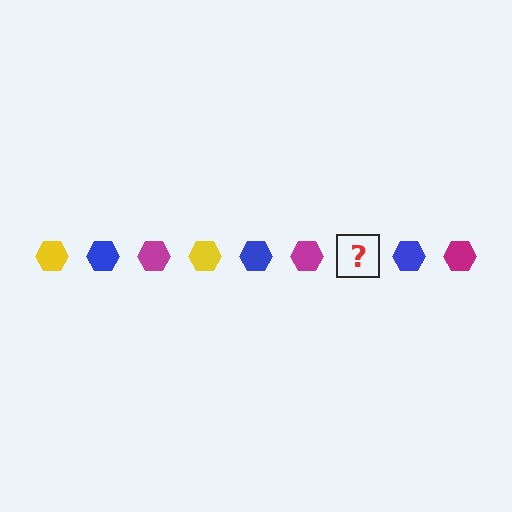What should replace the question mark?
The question mark should be replaced with a yellow hexagon.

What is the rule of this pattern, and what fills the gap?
The rule is that the pattern cycles through yellow, blue, magenta hexagons. The gap should be filled with a yellow hexagon.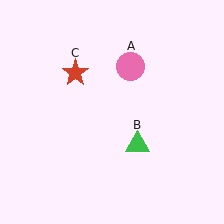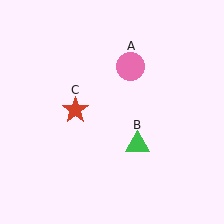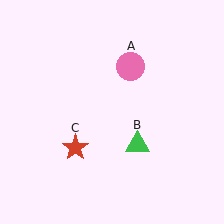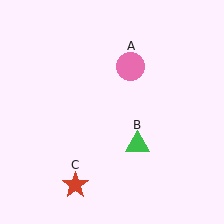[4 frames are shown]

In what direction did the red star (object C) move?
The red star (object C) moved down.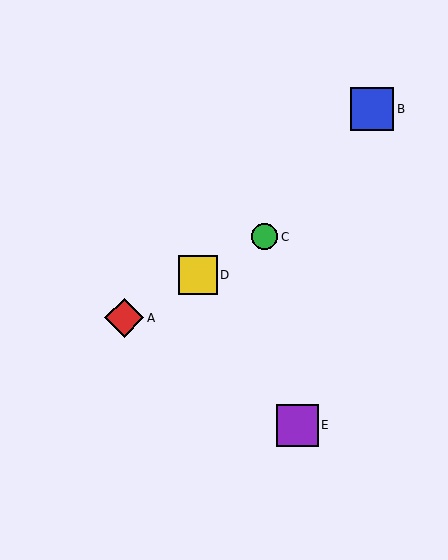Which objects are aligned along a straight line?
Objects A, C, D are aligned along a straight line.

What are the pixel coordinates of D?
Object D is at (198, 275).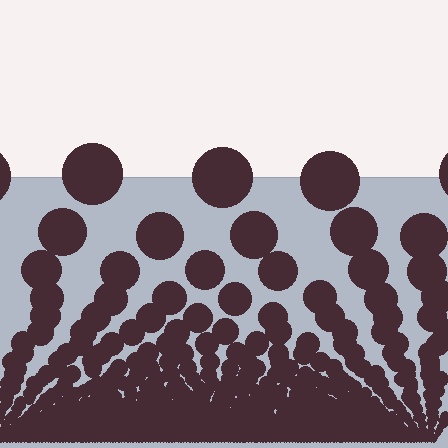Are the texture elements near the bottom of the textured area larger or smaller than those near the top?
Smaller. The gradient is inverted — elements near the bottom are smaller and denser.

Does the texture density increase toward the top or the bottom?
Density increases toward the bottom.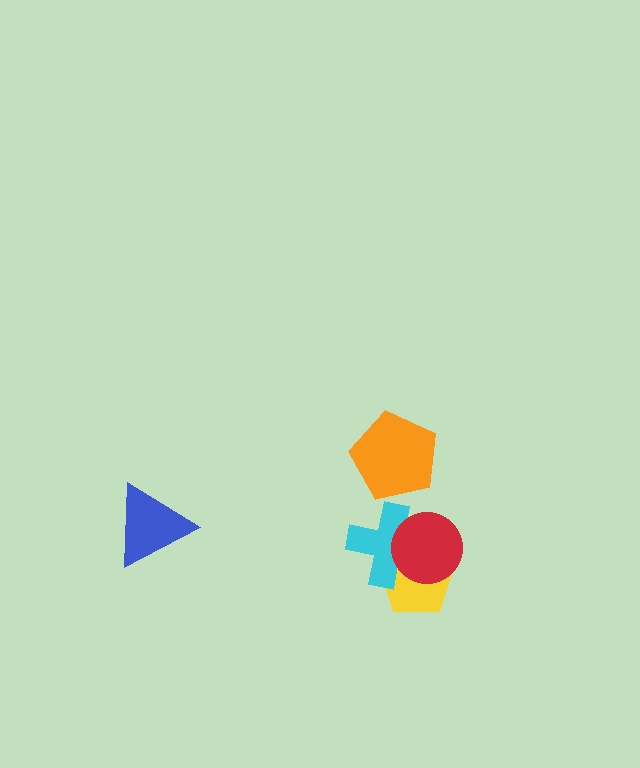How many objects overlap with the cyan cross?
2 objects overlap with the cyan cross.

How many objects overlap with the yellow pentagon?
2 objects overlap with the yellow pentagon.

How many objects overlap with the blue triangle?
0 objects overlap with the blue triangle.